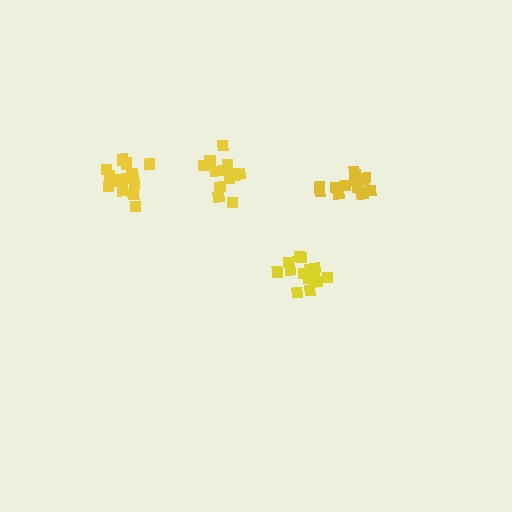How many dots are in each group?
Group 1: 15 dots, Group 2: 15 dots, Group 3: 15 dots, Group 4: 14 dots (59 total).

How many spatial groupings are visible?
There are 4 spatial groupings.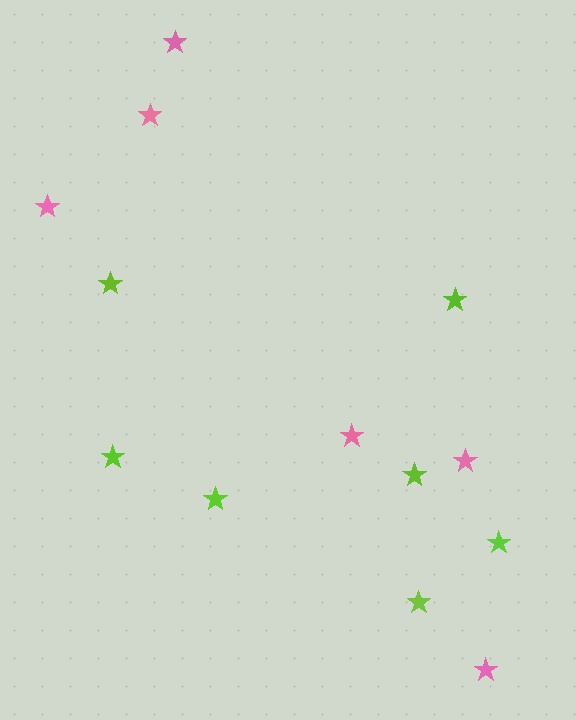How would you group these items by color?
There are 2 groups: one group of lime stars (7) and one group of pink stars (6).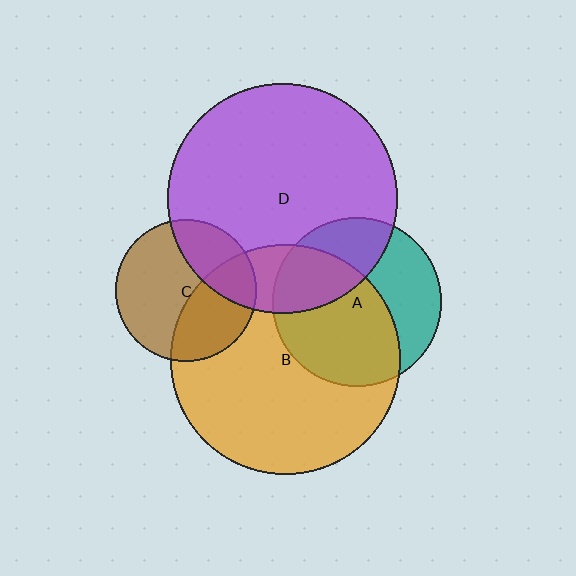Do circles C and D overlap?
Yes.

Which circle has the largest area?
Circle B (orange).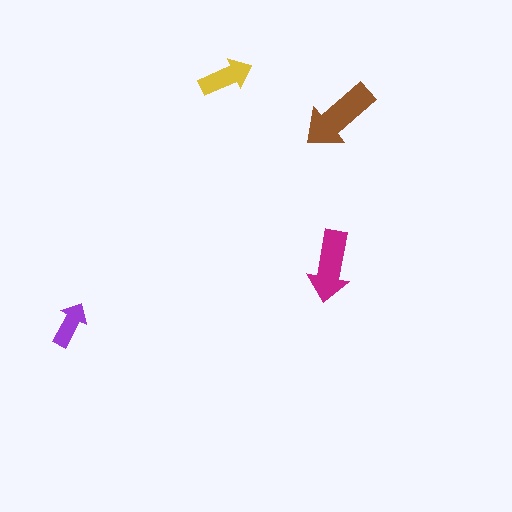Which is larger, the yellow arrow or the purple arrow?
The yellow one.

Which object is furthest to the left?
The purple arrow is leftmost.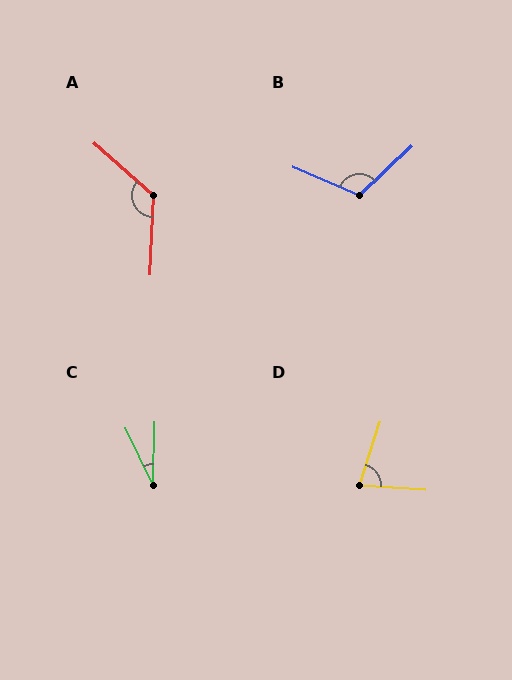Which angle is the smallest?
C, at approximately 27 degrees.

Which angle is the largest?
A, at approximately 129 degrees.